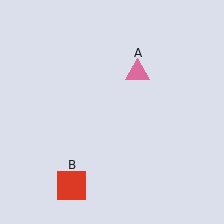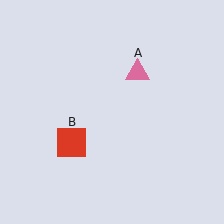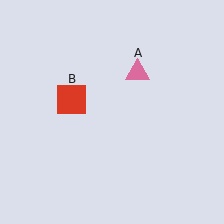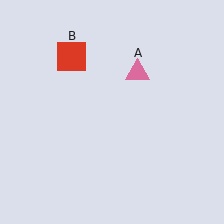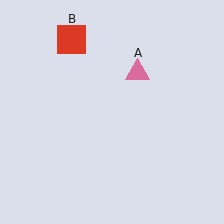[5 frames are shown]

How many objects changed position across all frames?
1 object changed position: red square (object B).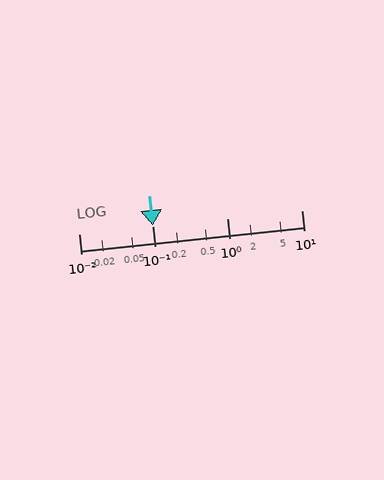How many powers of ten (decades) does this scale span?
The scale spans 3 decades, from 0.01 to 10.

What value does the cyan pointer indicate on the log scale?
The pointer indicates approximately 0.1.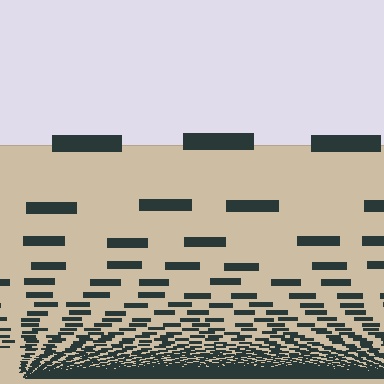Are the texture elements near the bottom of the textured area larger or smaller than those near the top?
Smaller. The gradient is inverted — elements near the bottom are smaller and denser.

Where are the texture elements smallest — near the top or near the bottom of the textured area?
Near the bottom.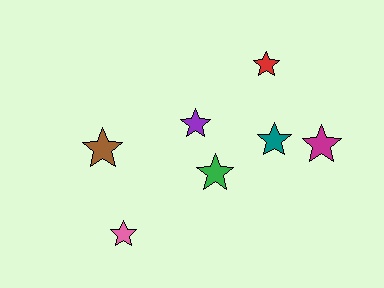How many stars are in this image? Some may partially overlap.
There are 7 stars.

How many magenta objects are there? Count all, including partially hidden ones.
There is 1 magenta object.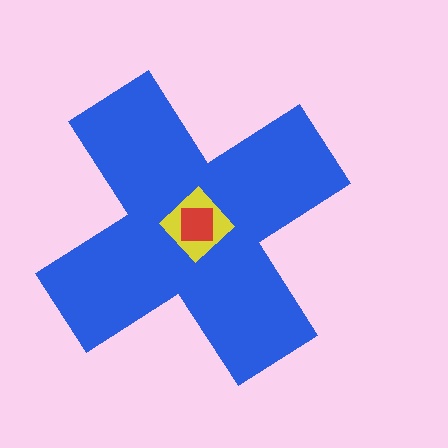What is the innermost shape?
The red square.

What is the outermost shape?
The blue cross.